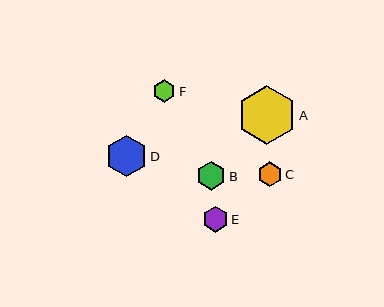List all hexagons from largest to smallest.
From largest to smallest: A, D, B, E, C, F.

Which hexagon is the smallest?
Hexagon F is the smallest with a size of approximately 23 pixels.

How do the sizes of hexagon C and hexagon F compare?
Hexagon C and hexagon F are approximately the same size.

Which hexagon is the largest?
Hexagon A is the largest with a size of approximately 58 pixels.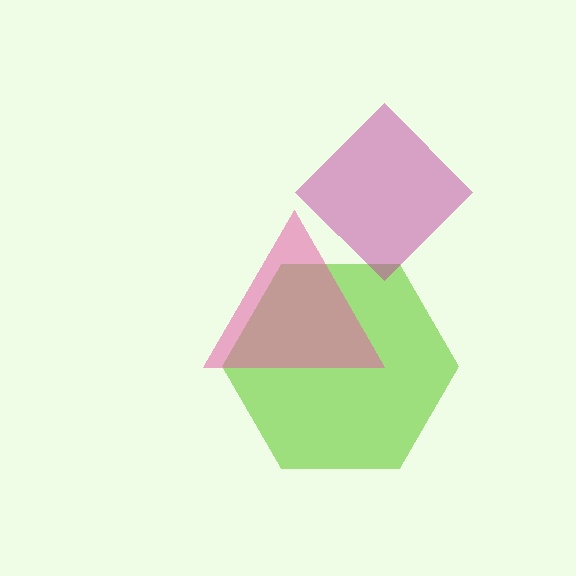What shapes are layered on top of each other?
The layered shapes are: a lime hexagon, a pink triangle, a magenta diamond.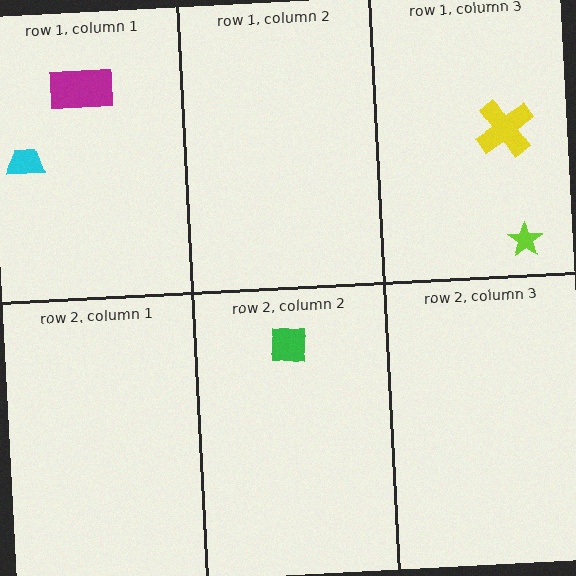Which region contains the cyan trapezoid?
The row 1, column 1 region.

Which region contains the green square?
The row 2, column 2 region.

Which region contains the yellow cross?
The row 1, column 3 region.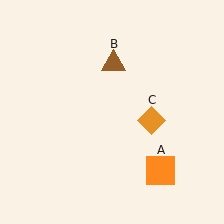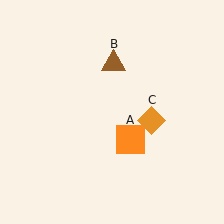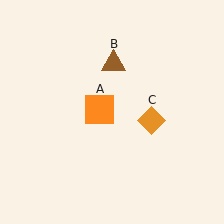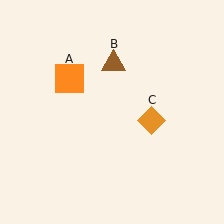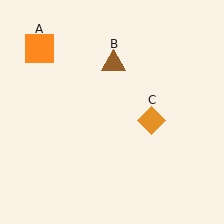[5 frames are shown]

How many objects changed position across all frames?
1 object changed position: orange square (object A).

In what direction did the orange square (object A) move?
The orange square (object A) moved up and to the left.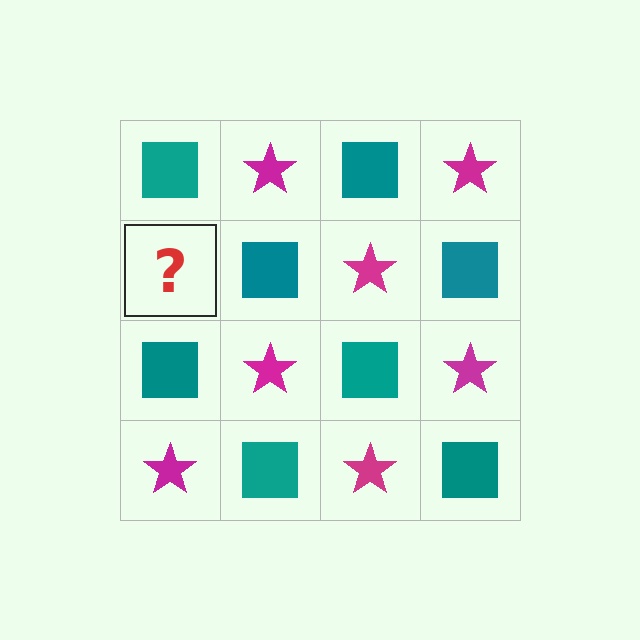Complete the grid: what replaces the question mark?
The question mark should be replaced with a magenta star.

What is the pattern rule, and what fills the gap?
The rule is that it alternates teal square and magenta star in a checkerboard pattern. The gap should be filled with a magenta star.